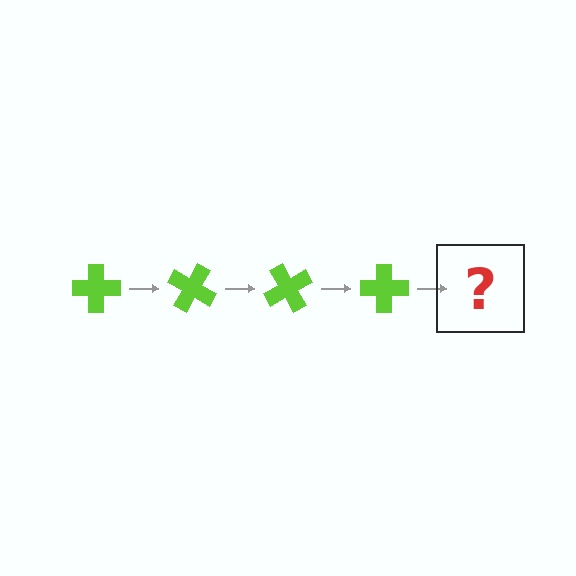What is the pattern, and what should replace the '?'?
The pattern is that the cross rotates 30 degrees each step. The '?' should be a lime cross rotated 120 degrees.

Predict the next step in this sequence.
The next step is a lime cross rotated 120 degrees.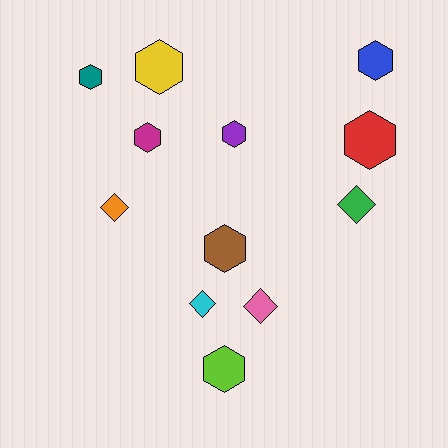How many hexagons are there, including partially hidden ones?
There are 8 hexagons.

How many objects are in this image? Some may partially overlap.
There are 12 objects.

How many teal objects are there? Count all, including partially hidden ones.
There is 1 teal object.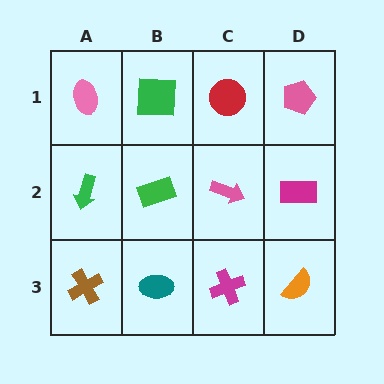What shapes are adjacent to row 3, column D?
A magenta rectangle (row 2, column D), a magenta cross (row 3, column C).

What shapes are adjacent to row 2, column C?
A red circle (row 1, column C), a magenta cross (row 3, column C), a green rectangle (row 2, column B), a magenta rectangle (row 2, column D).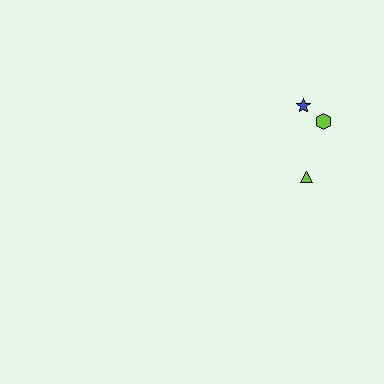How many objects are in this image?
There are 3 objects.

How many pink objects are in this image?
There are no pink objects.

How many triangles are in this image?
There is 1 triangle.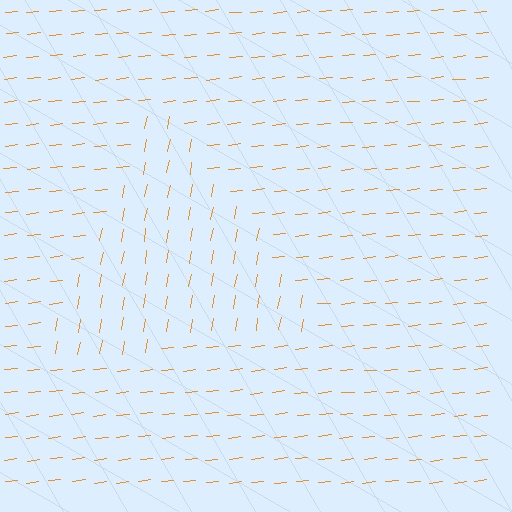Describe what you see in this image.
The image is filled with small orange line segments. A triangle region in the image has lines oriented differently from the surrounding lines, creating a visible texture boundary.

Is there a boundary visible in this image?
Yes, there is a texture boundary formed by a change in line orientation.